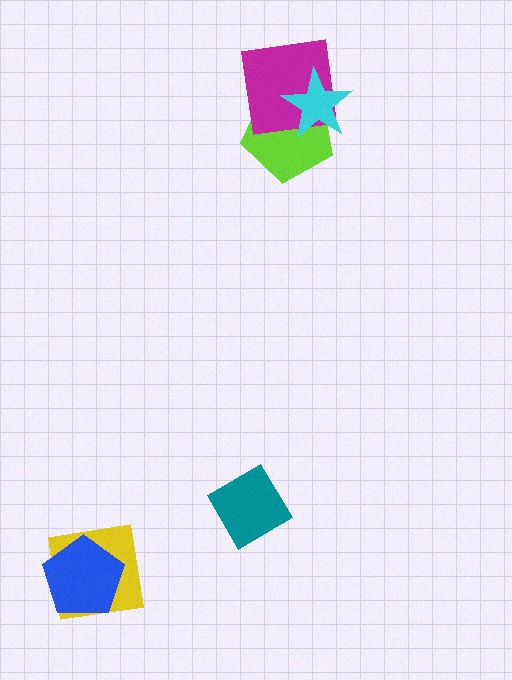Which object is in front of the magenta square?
The cyan star is in front of the magenta square.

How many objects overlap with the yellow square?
1 object overlaps with the yellow square.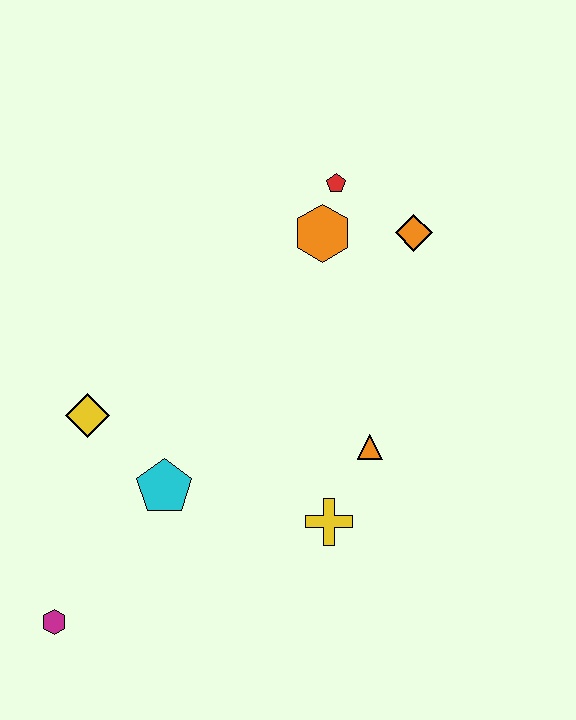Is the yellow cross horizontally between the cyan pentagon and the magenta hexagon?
No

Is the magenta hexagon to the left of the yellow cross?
Yes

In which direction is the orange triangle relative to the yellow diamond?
The orange triangle is to the right of the yellow diamond.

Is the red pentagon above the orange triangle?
Yes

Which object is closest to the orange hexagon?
The red pentagon is closest to the orange hexagon.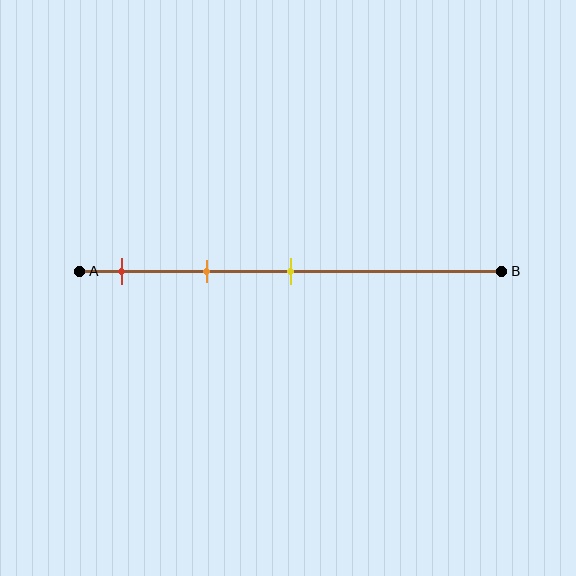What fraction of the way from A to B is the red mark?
The red mark is approximately 10% (0.1) of the way from A to B.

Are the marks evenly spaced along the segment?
Yes, the marks are approximately evenly spaced.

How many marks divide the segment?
There are 3 marks dividing the segment.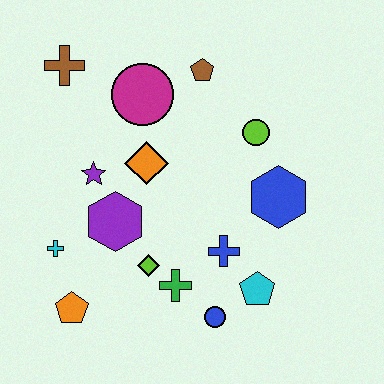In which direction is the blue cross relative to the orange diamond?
The blue cross is below the orange diamond.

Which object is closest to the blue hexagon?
The lime circle is closest to the blue hexagon.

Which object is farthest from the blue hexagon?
The brown cross is farthest from the blue hexagon.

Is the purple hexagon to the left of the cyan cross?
No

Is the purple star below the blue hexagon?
No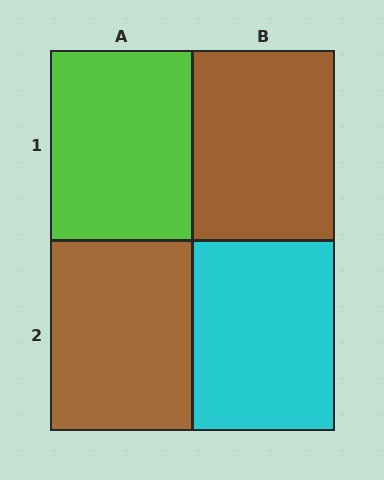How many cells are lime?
1 cell is lime.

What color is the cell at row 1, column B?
Brown.